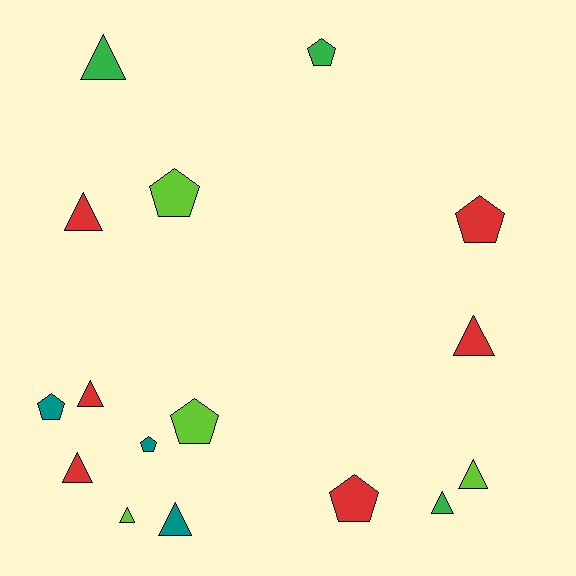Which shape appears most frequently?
Triangle, with 9 objects.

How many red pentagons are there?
There are 2 red pentagons.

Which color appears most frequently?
Red, with 6 objects.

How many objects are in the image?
There are 16 objects.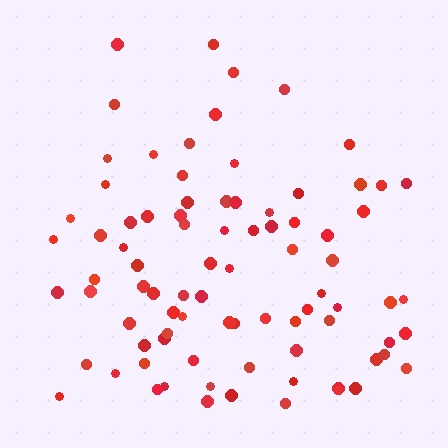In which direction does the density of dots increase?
From top to bottom, with the bottom side densest.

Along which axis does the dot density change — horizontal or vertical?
Vertical.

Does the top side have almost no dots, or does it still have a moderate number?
Still a moderate number, just noticeably fewer than the bottom.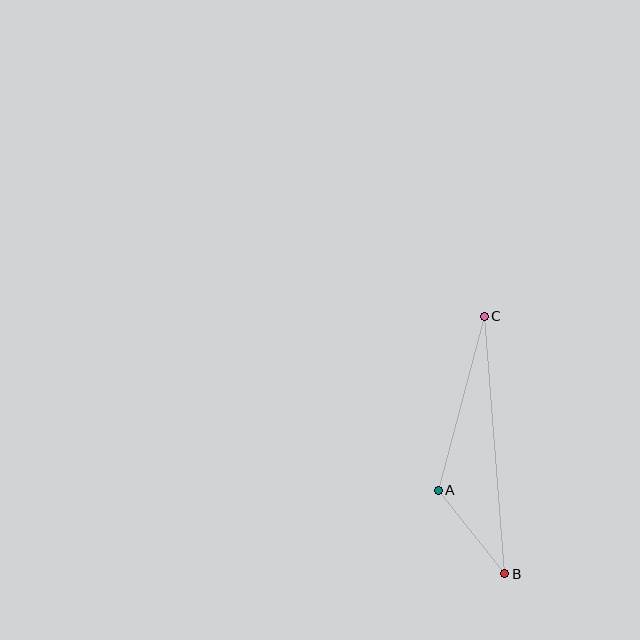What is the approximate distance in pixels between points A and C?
The distance between A and C is approximately 180 pixels.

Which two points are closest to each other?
Points A and B are closest to each other.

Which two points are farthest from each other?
Points B and C are farthest from each other.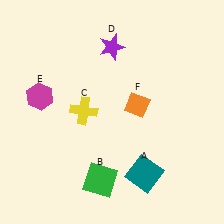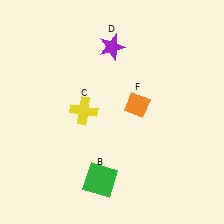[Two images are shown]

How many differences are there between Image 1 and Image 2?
There are 2 differences between the two images.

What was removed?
The teal square (A), the magenta hexagon (E) were removed in Image 2.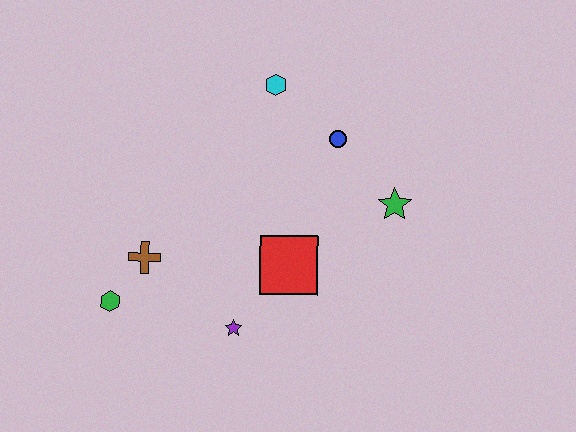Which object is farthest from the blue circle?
The green hexagon is farthest from the blue circle.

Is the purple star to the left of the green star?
Yes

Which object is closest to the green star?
The blue circle is closest to the green star.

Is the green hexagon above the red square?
No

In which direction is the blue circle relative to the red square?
The blue circle is above the red square.